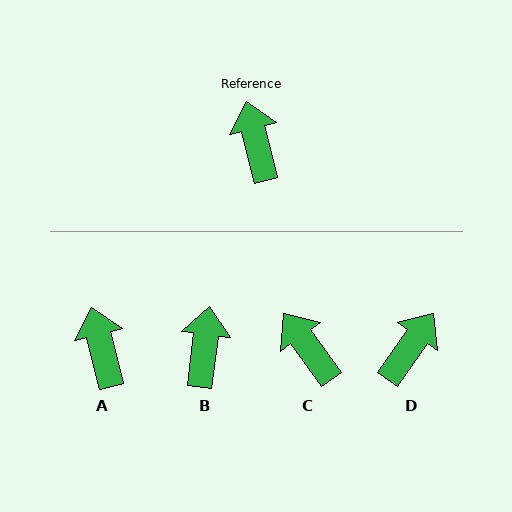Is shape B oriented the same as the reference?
No, it is off by about 21 degrees.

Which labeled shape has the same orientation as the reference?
A.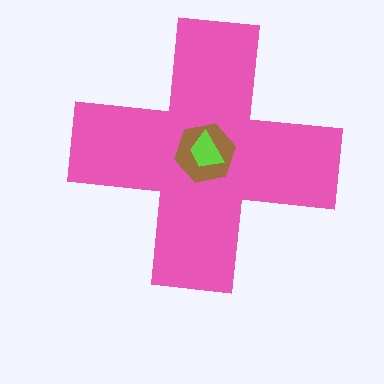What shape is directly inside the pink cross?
The brown hexagon.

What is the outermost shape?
The pink cross.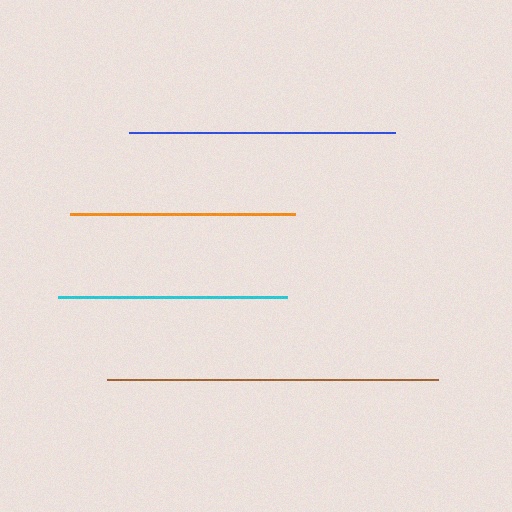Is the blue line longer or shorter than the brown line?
The brown line is longer than the blue line.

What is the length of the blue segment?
The blue segment is approximately 266 pixels long.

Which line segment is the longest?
The brown line is the longest at approximately 331 pixels.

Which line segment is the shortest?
The orange line is the shortest at approximately 225 pixels.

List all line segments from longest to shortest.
From longest to shortest: brown, blue, cyan, orange.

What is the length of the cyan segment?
The cyan segment is approximately 229 pixels long.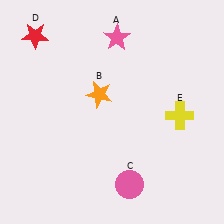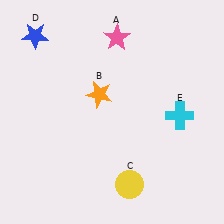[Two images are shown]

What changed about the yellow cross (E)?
In Image 1, E is yellow. In Image 2, it changed to cyan.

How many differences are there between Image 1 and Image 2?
There are 3 differences between the two images.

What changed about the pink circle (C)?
In Image 1, C is pink. In Image 2, it changed to yellow.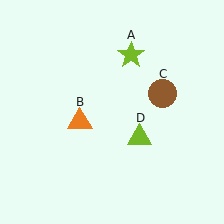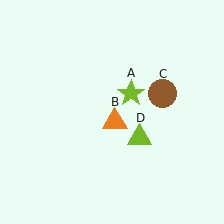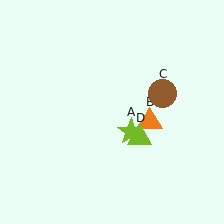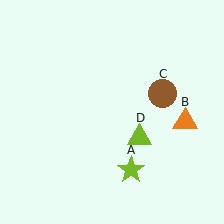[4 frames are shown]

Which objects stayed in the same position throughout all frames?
Brown circle (object C) and lime triangle (object D) remained stationary.